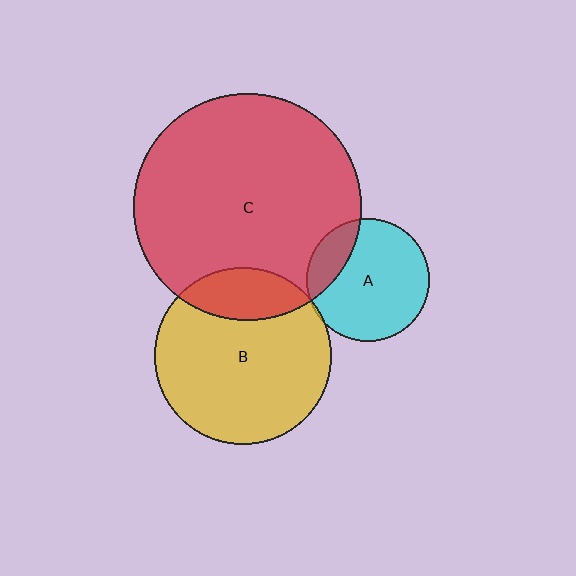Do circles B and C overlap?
Yes.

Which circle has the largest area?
Circle C (red).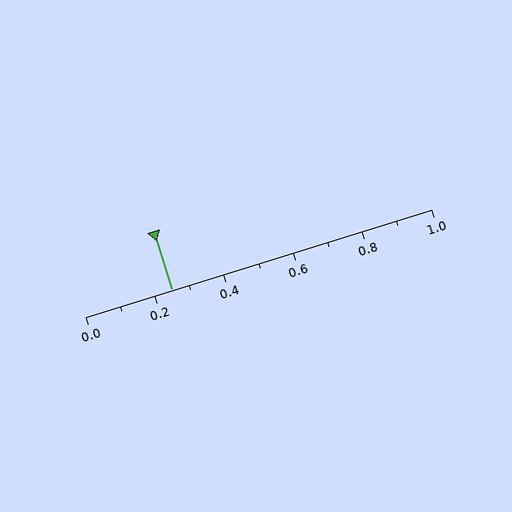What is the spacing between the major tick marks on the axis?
The major ticks are spaced 0.2 apart.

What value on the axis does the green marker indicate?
The marker indicates approximately 0.25.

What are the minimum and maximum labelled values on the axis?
The axis runs from 0.0 to 1.0.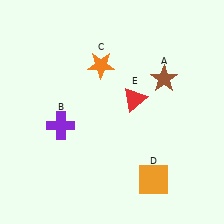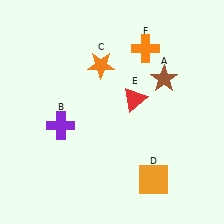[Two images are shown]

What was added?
An orange cross (F) was added in Image 2.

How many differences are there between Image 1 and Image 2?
There is 1 difference between the two images.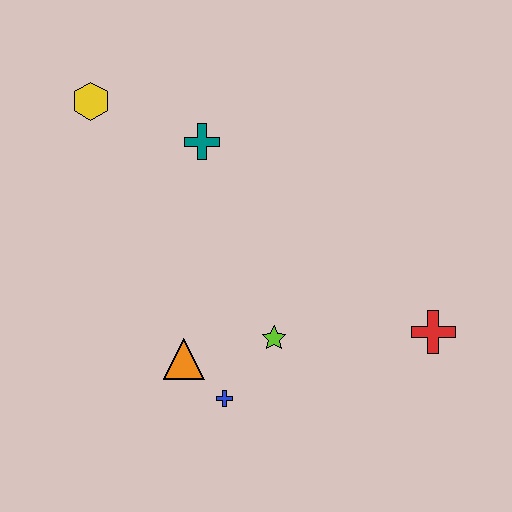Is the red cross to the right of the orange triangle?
Yes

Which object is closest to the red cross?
The lime star is closest to the red cross.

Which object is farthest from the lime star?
The yellow hexagon is farthest from the lime star.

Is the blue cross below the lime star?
Yes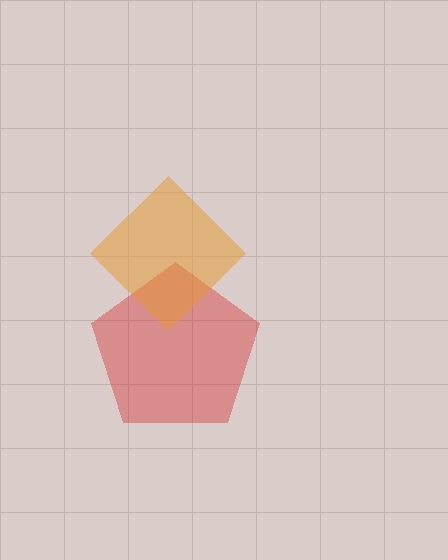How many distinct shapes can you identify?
There are 2 distinct shapes: a red pentagon, an orange diamond.